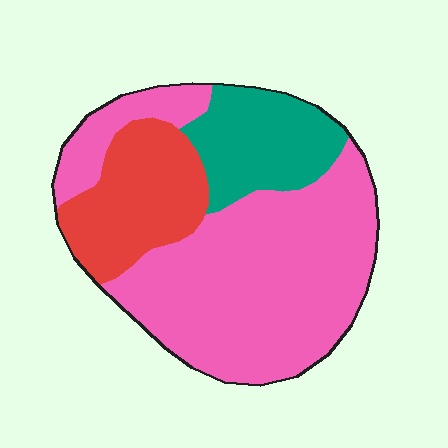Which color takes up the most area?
Pink, at roughly 60%.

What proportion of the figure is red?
Red covers roughly 20% of the figure.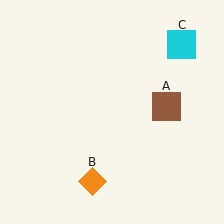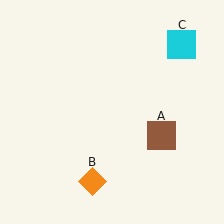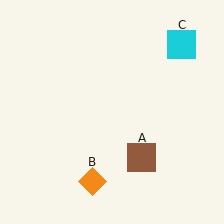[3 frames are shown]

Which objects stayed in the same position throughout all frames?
Orange diamond (object B) and cyan square (object C) remained stationary.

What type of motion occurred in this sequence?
The brown square (object A) rotated clockwise around the center of the scene.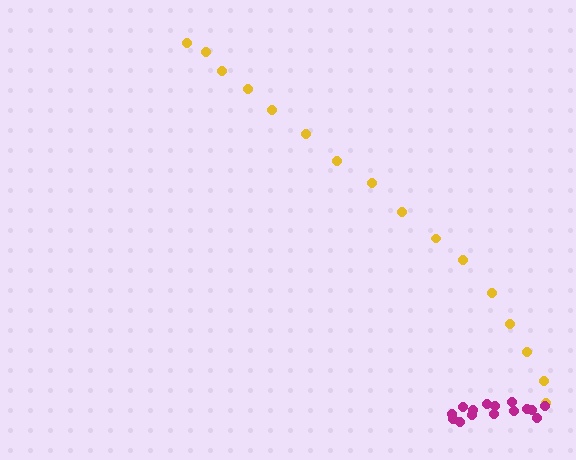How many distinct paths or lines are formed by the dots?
There are 2 distinct paths.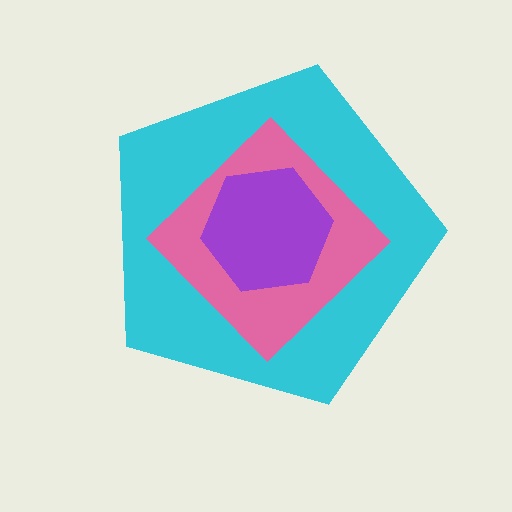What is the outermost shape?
The cyan pentagon.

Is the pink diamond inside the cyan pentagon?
Yes.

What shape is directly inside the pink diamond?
The purple hexagon.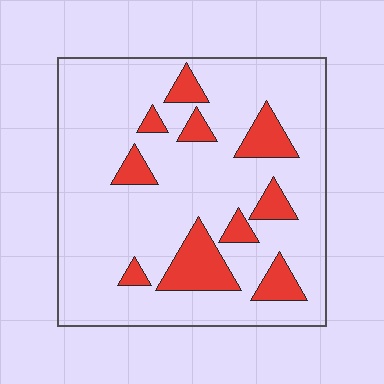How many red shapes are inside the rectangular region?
10.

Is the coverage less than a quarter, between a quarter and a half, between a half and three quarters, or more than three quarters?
Less than a quarter.